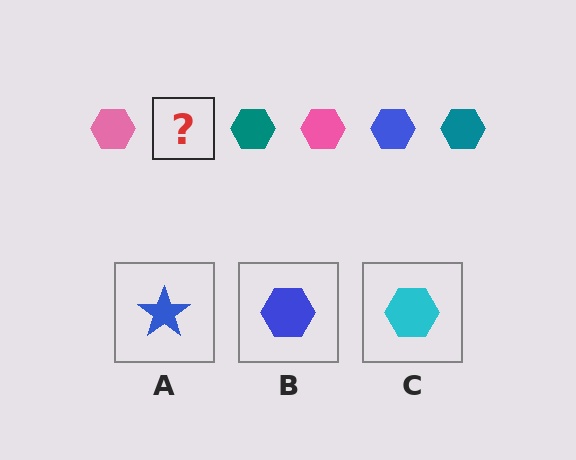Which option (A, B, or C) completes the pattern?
B.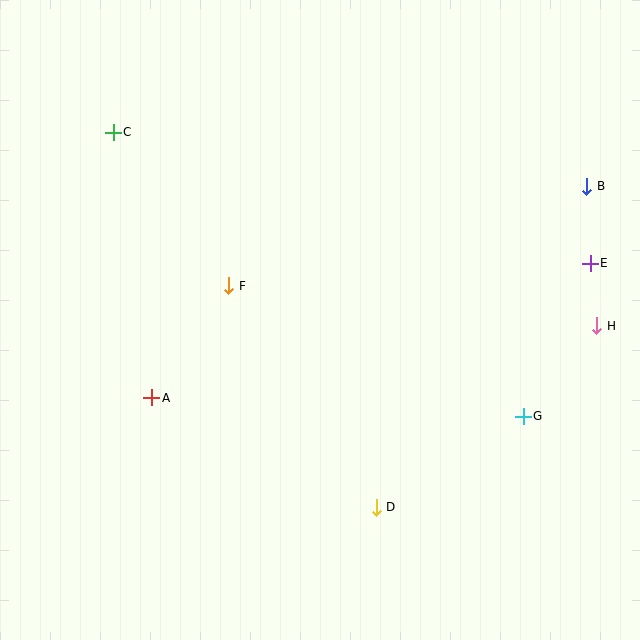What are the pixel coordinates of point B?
Point B is at (587, 186).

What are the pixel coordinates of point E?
Point E is at (590, 263).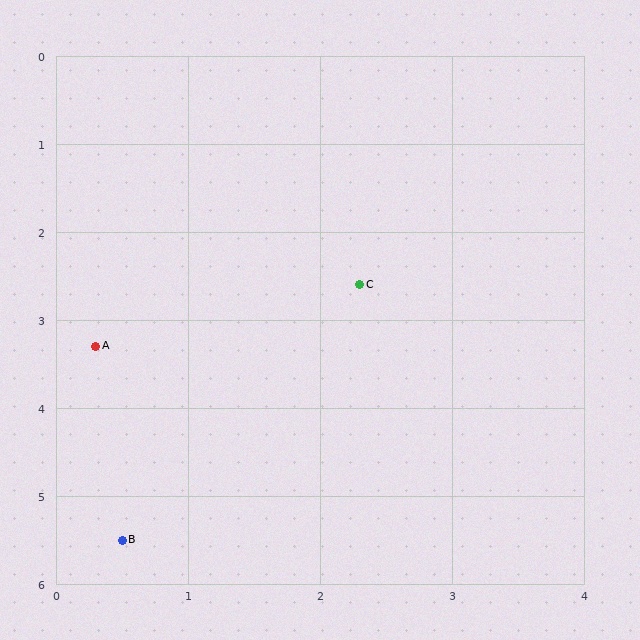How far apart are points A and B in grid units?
Points A and B are about 2.2 grid units apart.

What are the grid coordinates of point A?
Point A is at approximately (0.3, 3.3).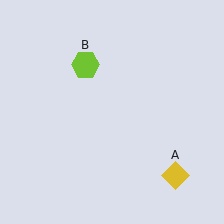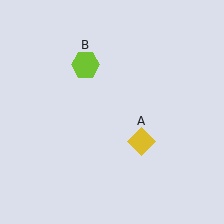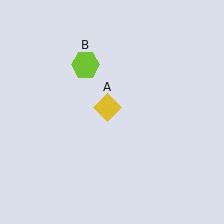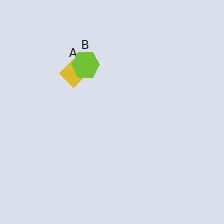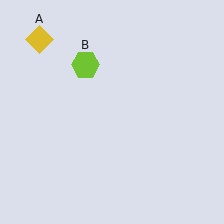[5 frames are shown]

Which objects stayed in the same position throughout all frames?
Lime hexagon (object B) remained stationary.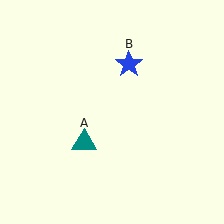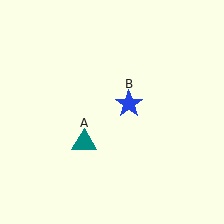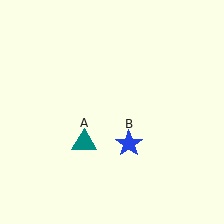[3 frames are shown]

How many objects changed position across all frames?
1 object changed position: blue star (object B).